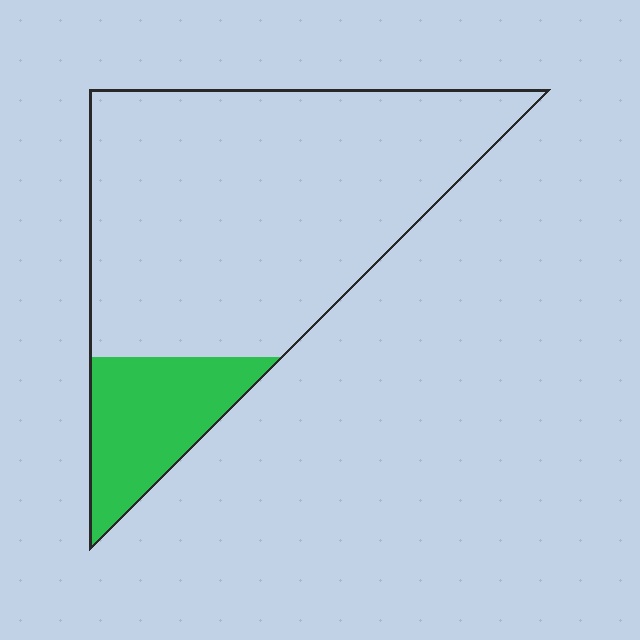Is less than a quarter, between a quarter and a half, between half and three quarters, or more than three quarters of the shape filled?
Less than a quarter.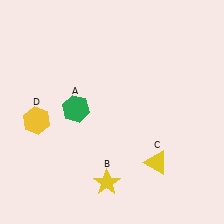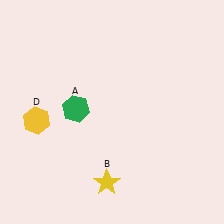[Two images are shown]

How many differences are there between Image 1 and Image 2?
There is 1 difference between the two images.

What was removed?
The yellow triangle (C) was removed in Image 2.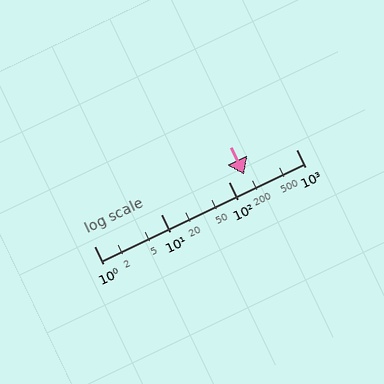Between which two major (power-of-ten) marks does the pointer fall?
The pointer is between 100 and 1000.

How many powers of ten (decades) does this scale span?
The scale spans 3 decades, from 1 to 1000.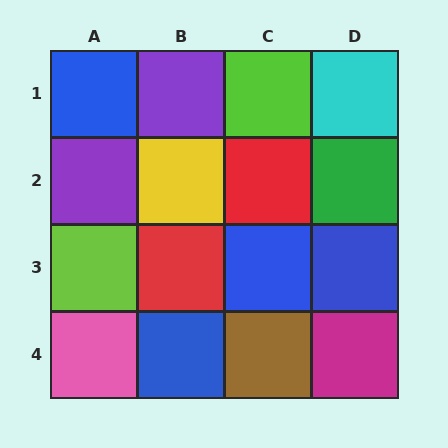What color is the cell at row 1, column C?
Lime.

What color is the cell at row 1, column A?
Blue.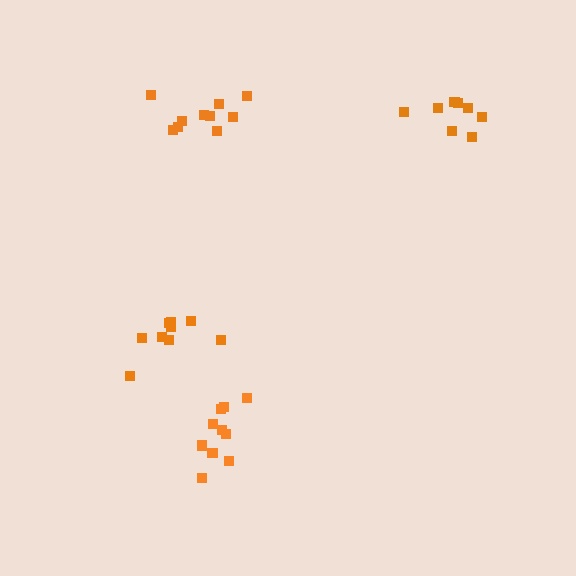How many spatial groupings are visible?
There are 4 spatial groupings.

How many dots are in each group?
Group 1: 10 dots, Group 2: 8 dots, Group 3: 9 dots, Group 4: 10 dots (37 total).